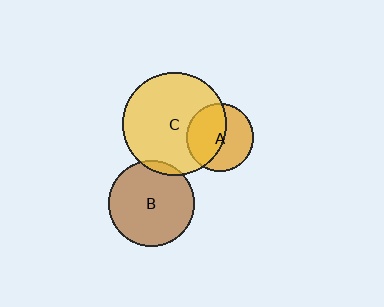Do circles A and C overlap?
Yes.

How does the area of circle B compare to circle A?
Approximately 1.6 times.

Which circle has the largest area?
Circle C (yellow).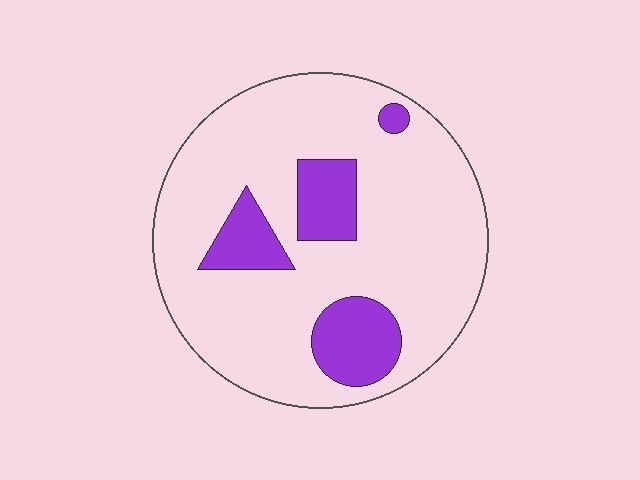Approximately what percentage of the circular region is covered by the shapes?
Approximately 20%.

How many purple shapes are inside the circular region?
4.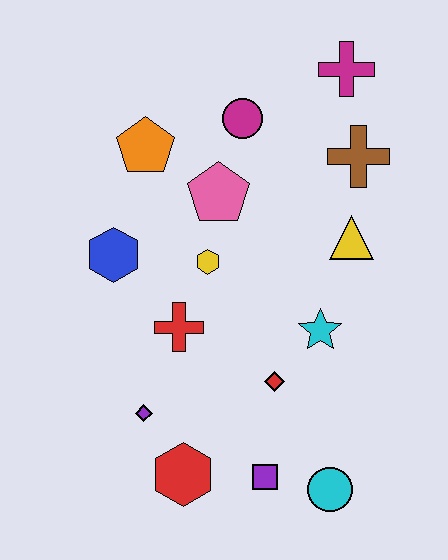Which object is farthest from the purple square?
The magenta cross is farthest from the purple square.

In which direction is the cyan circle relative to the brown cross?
The cyan circle is below the brown cross.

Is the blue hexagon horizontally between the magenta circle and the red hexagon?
No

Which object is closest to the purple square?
The cyan circle is closest to the purple square.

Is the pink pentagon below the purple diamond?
No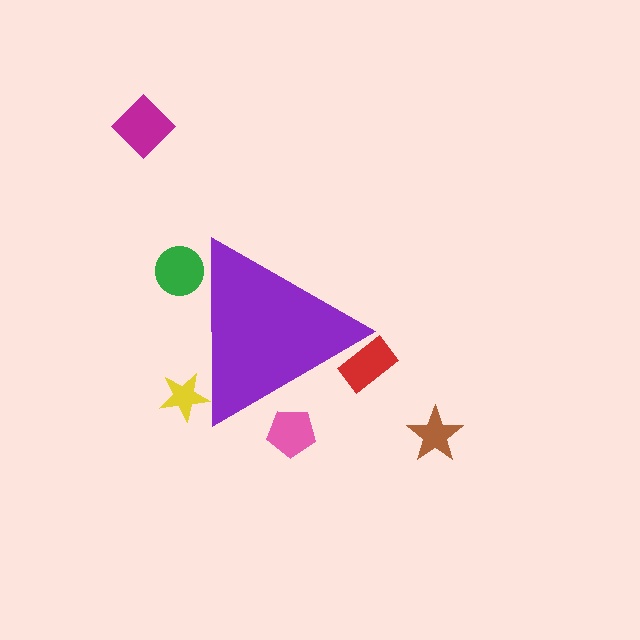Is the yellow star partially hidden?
Yes, the yellow star is partially hidden behind the purple triangle.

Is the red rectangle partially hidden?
Yes, the red rectangle is partially hidden behind the purple triangle.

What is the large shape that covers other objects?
A purple triangle.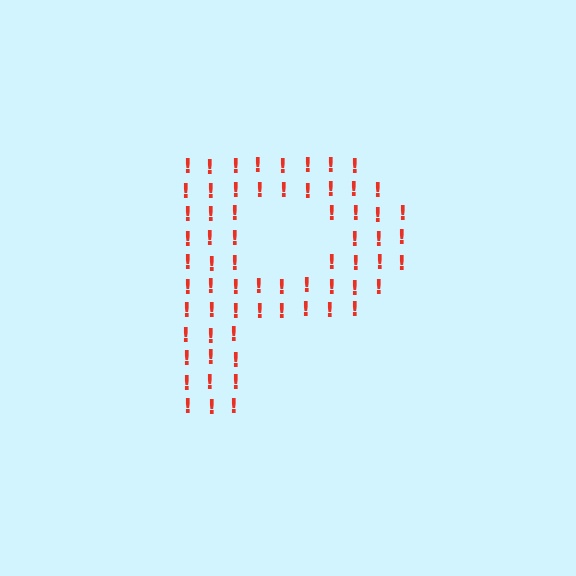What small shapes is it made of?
It is made of small exclamation marks.